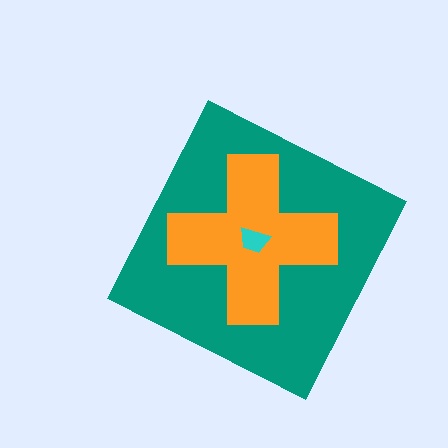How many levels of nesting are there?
3.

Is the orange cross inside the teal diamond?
Yes.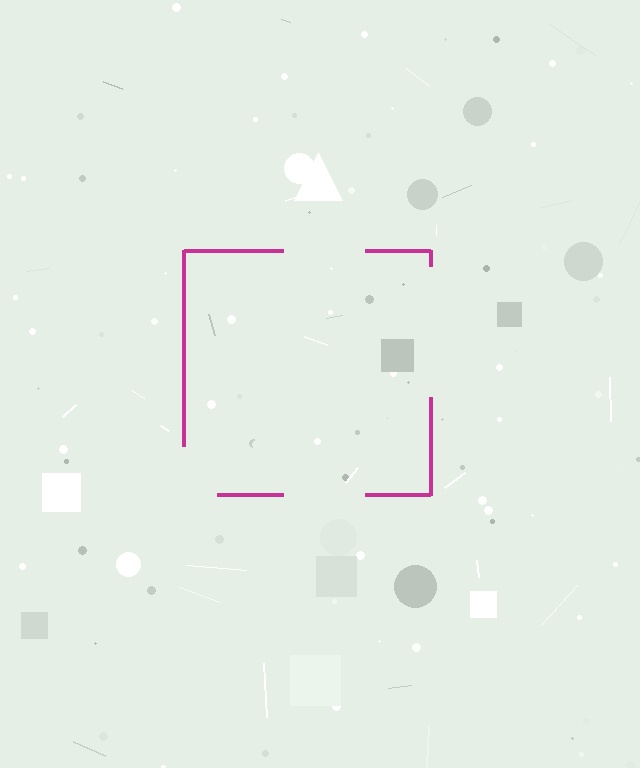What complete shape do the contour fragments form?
The contour fragments form a square.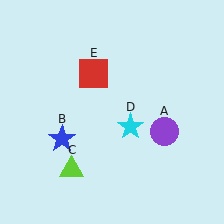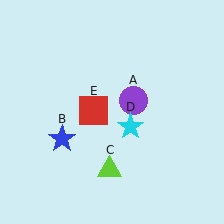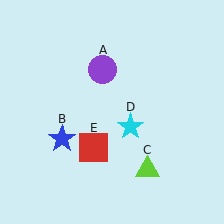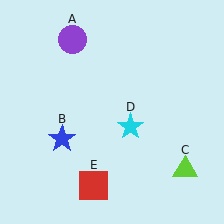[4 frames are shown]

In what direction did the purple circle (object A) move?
The purple circle (object A) moved up and to the left.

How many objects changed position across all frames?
3 objects changed position: purple circle (object A), lime triangle (object C), red square (object E).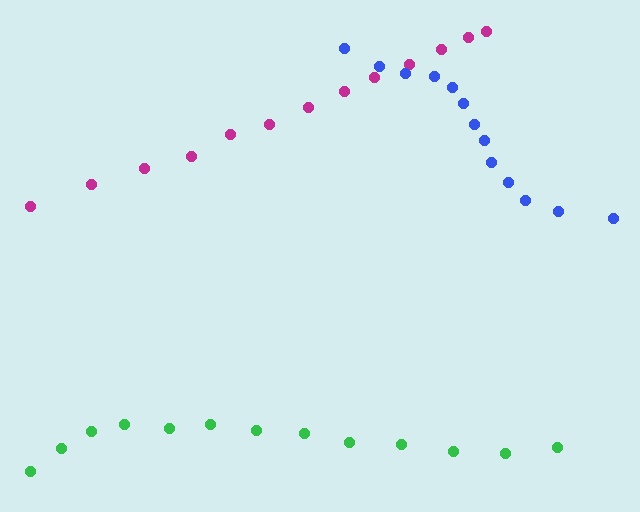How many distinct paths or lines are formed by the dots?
There are 3 distinct paths.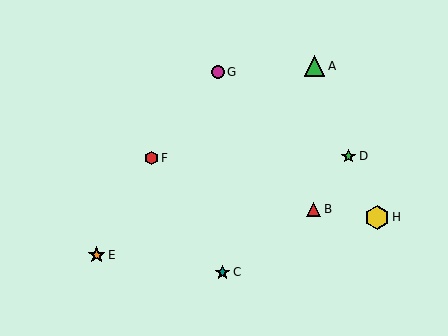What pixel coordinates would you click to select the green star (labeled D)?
Click at (348, 156) to select the green star D.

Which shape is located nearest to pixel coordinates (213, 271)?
The teal star (labeled C) at (223, 272) is nearest to that location.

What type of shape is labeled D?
Shape D is a green star.